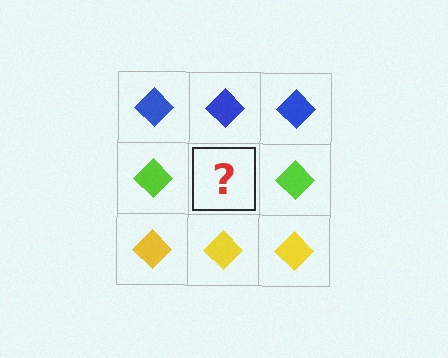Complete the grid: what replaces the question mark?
The question mark should be replaced with a lime diamond.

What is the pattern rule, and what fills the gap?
The rule is that each row has a consistent color. The gap should be filled with a lime diamond.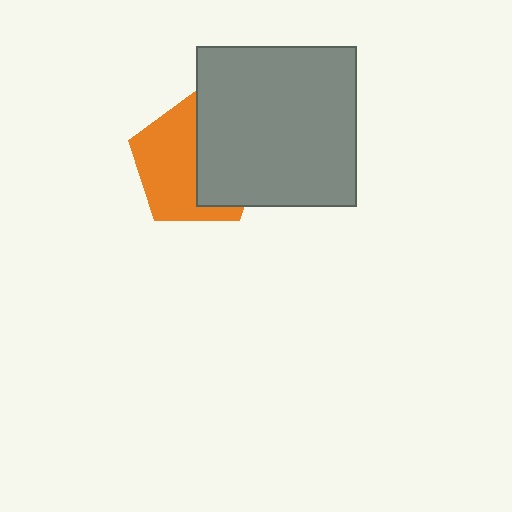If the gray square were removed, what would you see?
You would see the complete orange pentagon.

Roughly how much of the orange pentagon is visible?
About half of it is visible (roughly 54%).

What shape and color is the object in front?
The object in front is a gray square.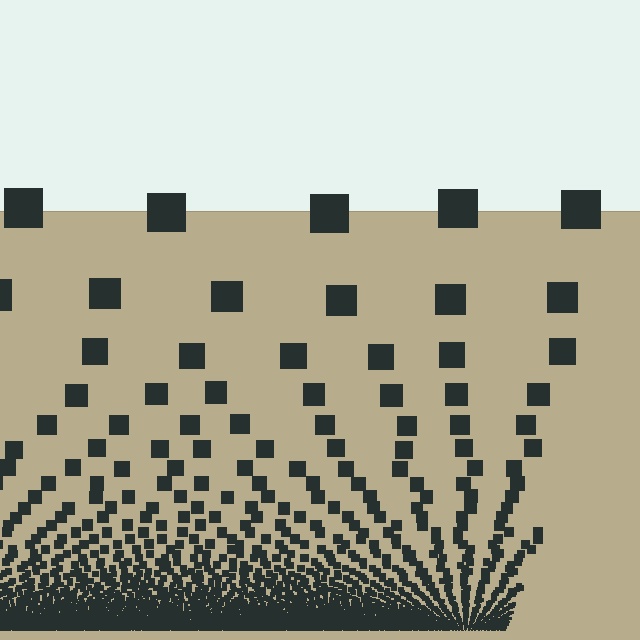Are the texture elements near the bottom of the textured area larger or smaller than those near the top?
Smaller. The gradient is inverted — elements near the bottom are smaller and denser.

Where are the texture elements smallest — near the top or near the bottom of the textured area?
Near the bottom.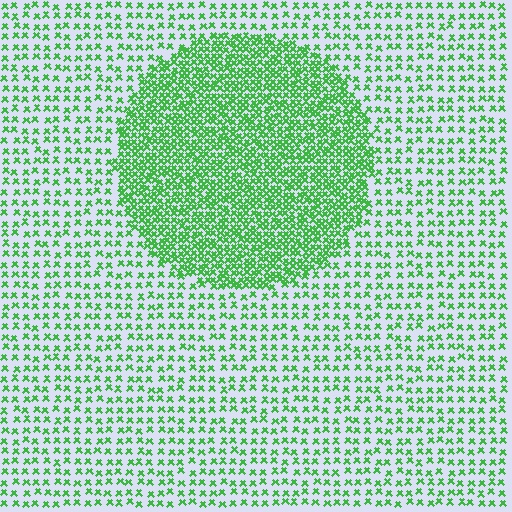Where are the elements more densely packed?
The elements are more densely packed inside the circle boundary.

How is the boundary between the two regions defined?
The boundary is defined by a change in element density (approximately 2.5x ratio). All elements are the same color, size, and shape.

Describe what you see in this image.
The image contains small green elements arranged at two different densities. A circle-shaped region is visible where the elements are more densely packed than the surrounding area.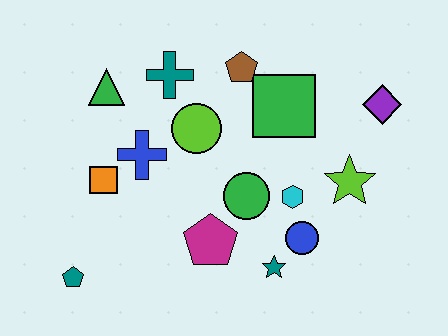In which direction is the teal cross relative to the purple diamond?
The teal cross is to the left of the purple diamond.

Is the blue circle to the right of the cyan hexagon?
Yes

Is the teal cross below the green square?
No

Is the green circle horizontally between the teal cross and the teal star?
Yes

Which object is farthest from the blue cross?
The purple diamond is farthest from the blue cross.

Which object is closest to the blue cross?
The orange square is closest to the blue cross.